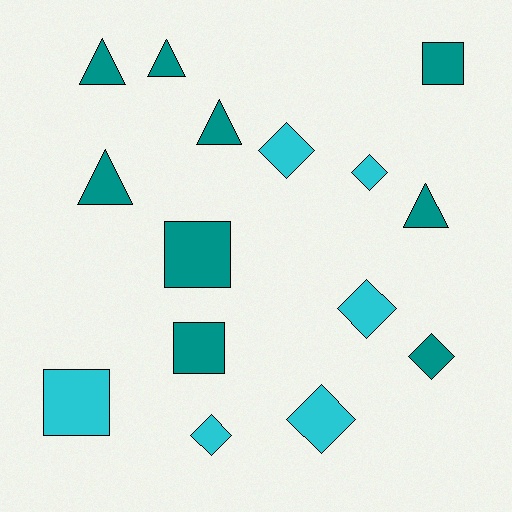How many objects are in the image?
There are 15 objects.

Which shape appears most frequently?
Diamond, with 6 objects.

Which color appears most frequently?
Teal, with 9 objects.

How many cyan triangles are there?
There are no cyan triangles.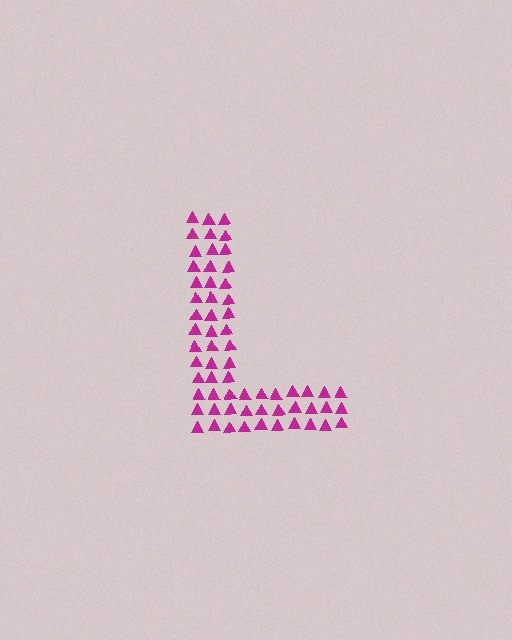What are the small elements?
The small elements are triangles.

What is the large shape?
The large shape is the letter L.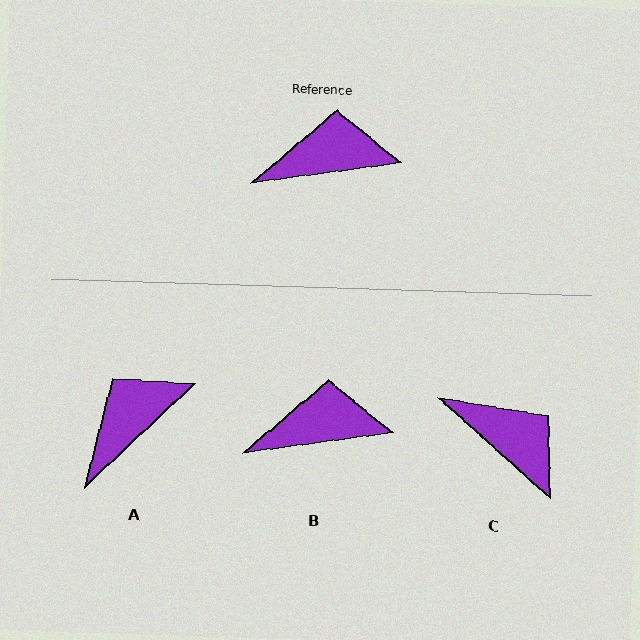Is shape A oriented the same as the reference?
No, it is off by about 36 degrees.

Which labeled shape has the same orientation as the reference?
B.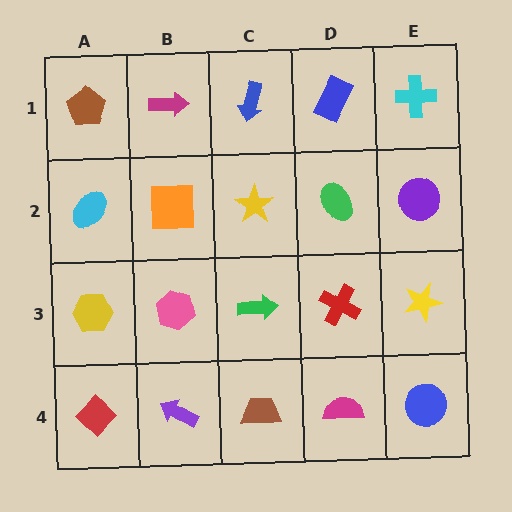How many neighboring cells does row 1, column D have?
3.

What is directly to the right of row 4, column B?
A brown trapezoid.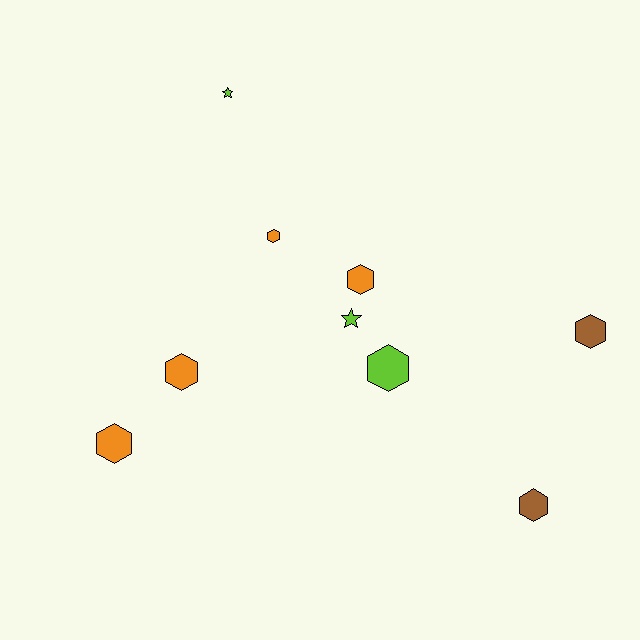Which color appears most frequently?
Orange, with 4 objects.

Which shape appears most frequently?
Hexagon, with 7 objects.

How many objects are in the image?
There are 9 objects.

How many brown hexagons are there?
There are 2 brown hexagons.